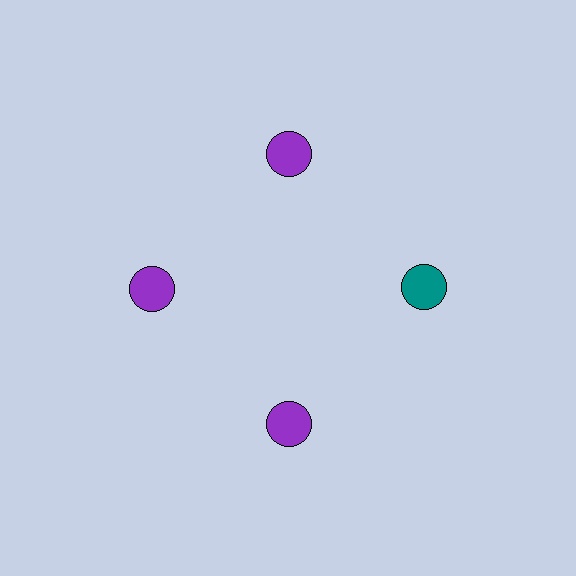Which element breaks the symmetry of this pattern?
The teal circle at roughly the 3 o'clock position breaks the symmetry. All other shapes are purple circles.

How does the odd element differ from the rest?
It has a different color: teal instead of purple.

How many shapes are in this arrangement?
There are 4 shapes arranged in a ring pattern.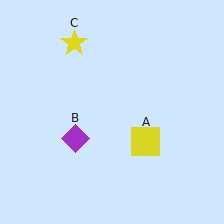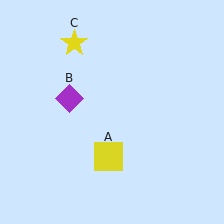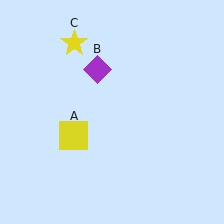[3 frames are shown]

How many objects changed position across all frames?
2 objects changed position: yellow square (object A), purple diamond (object B).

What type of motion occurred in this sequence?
The yellow square (object A), purple diamond (object B) rotated clockwise around the center of the scene.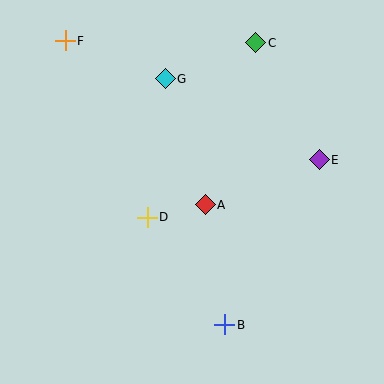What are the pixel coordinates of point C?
Point C is at (256, 43).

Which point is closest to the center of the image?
Point A at (205, 205) is closest to the center.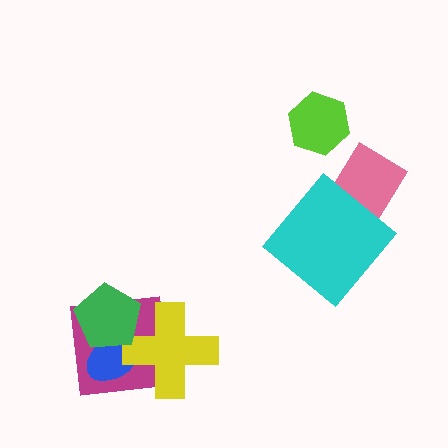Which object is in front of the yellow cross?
The green pentagon is in front of the yellow cross.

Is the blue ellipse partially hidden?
Yes, it is partially covered by another shape.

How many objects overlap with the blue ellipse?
3 objects overlap with the blue ellipse.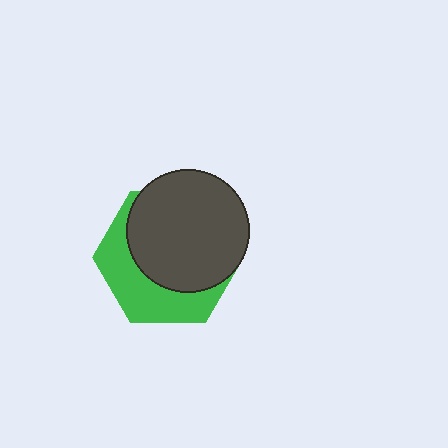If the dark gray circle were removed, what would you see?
You would see the complete green hexagon.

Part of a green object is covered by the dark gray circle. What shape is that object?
It is a hexagon.